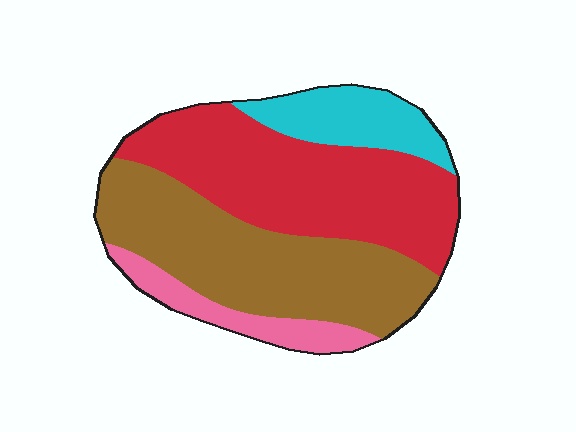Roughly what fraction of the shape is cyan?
Cyan takes up less than a sixth of the shape.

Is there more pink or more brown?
Brown.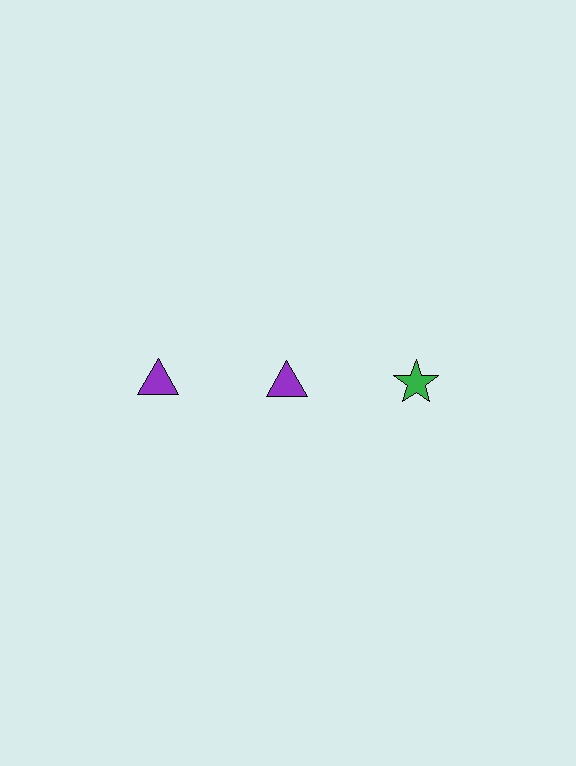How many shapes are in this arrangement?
There are 3 shapes arranged in a grid pattern.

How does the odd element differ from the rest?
It differs in both color (green instead of purple) and shape (star instead of triangle).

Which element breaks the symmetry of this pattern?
The green star in the top row, center column breaks the symmetry. All other shapes are purple triangles.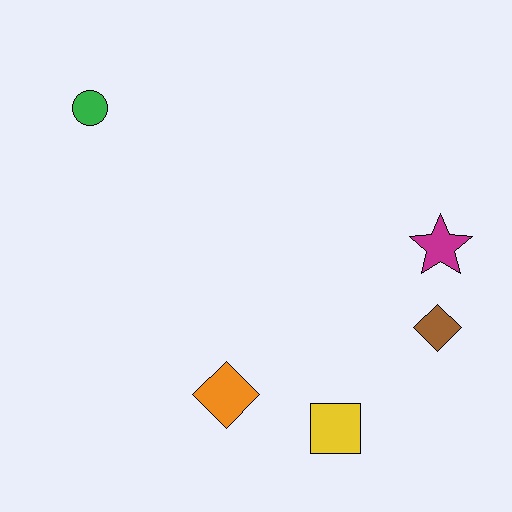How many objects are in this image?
There are 5 objects.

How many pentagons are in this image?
There are no pentagons.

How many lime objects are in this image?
There are no lime objects.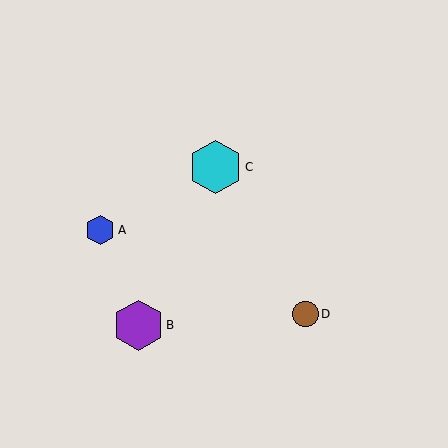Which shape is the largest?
The cyan hexagon (labeled C) is the largest.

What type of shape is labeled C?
Shape C is a cyan hexagon.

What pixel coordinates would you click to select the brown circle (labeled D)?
Click at (305, 314) to select the brown circle D.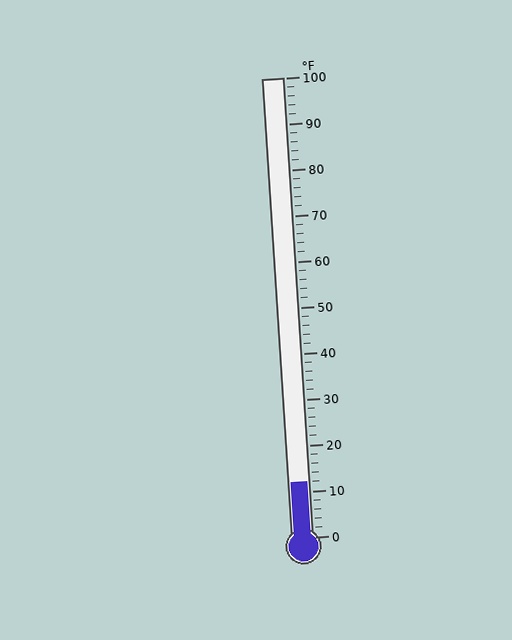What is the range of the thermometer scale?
The thermometer scale ranges from 0°F to 100°F.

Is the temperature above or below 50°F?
The temperature is below 50°F.